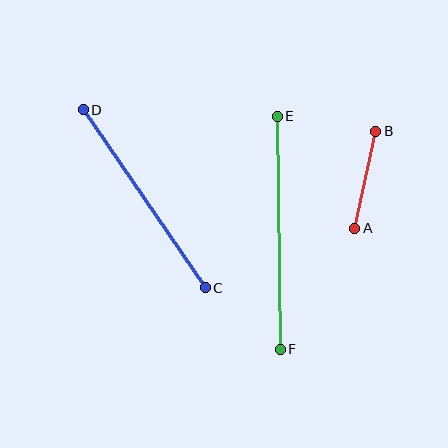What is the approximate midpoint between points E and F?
The midpoint is at approximately (279, 233) pixels.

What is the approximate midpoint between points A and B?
The midpoint is at approximately (365, 180) pixels.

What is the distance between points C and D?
The distance is approximately 216 pixels.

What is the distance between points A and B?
The distance is approximately 99 pixels.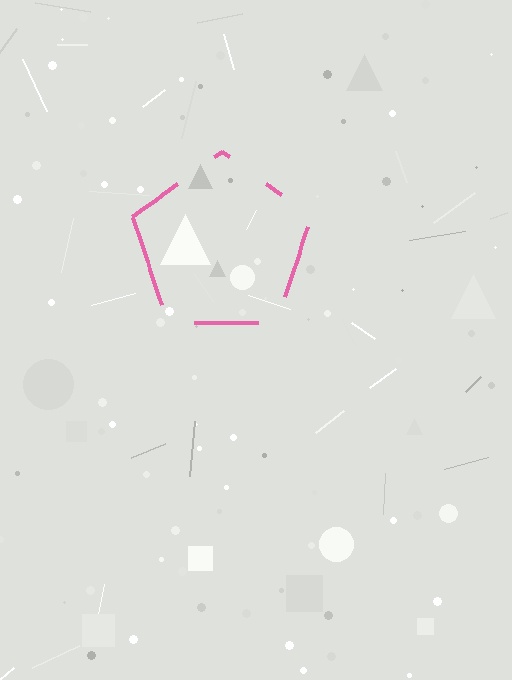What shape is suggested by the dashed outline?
The dashed outline suggests a pentagon.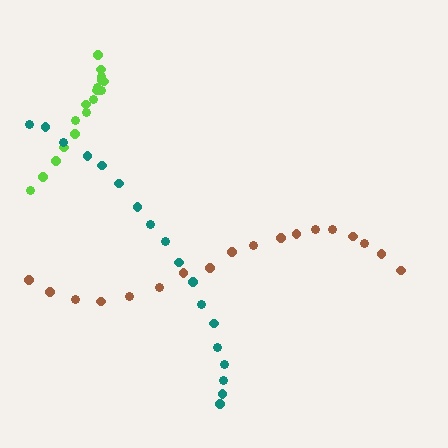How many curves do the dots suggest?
There are 3 distinct paths.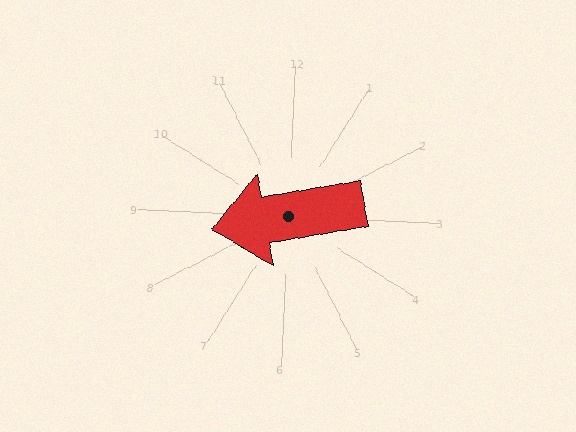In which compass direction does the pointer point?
West.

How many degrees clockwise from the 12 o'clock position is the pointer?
Approximately 258 degrees.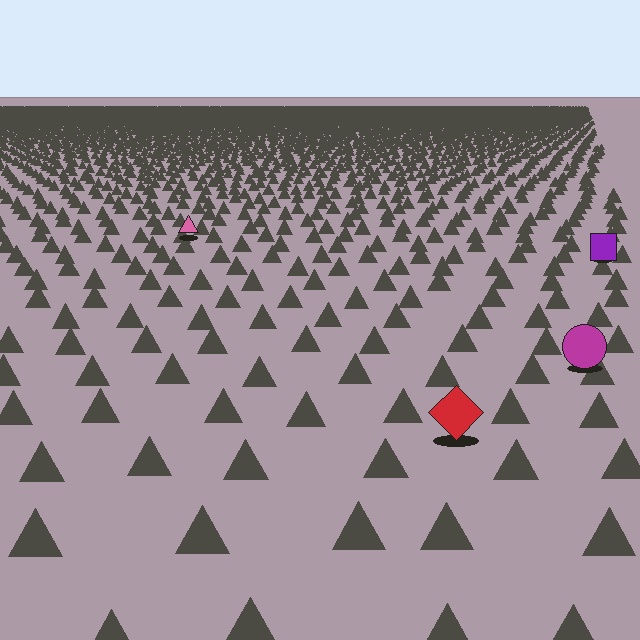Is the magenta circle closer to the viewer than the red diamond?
No. The red diamond is closer — you can tell from the texture gradient: the ground texture is coarser near it.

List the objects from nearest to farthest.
From nearest to farthest: the red diamond, the magenta circle, the purple square, the pink triangle.